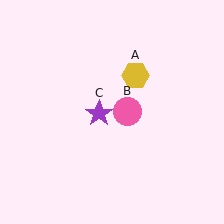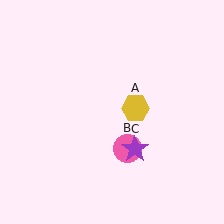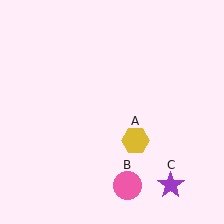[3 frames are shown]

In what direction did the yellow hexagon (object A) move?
The yellow hexagon (object A) moved down.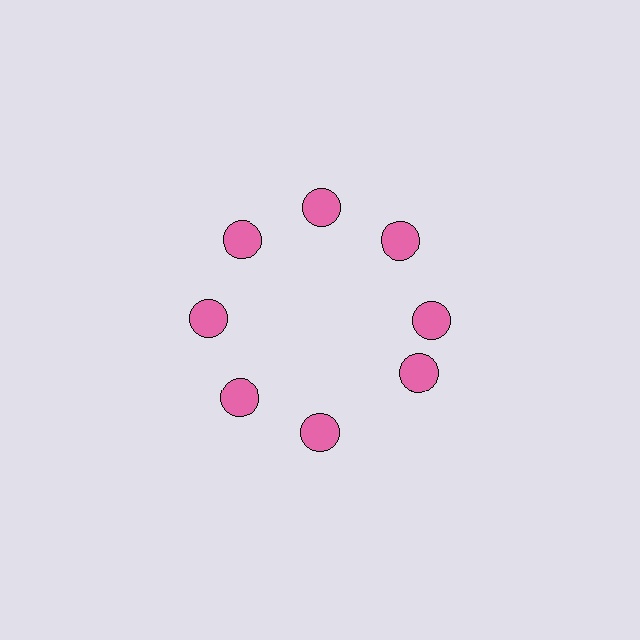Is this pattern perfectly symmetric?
No. The 8 pink circles are arranged in a ring, but one element near the 4 o'clock position is rotated out of alignment along the ring, breaking the 8-fold rotational symmetry.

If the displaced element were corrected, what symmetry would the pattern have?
It would have 8-fold rotational symmetry — the pattern would map onto itself every 45 degrees.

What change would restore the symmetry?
The symmetry would be restored by rotating it back into even spacing with its neighbors so that all 8 circles sit at equal angles and equal distance from the center.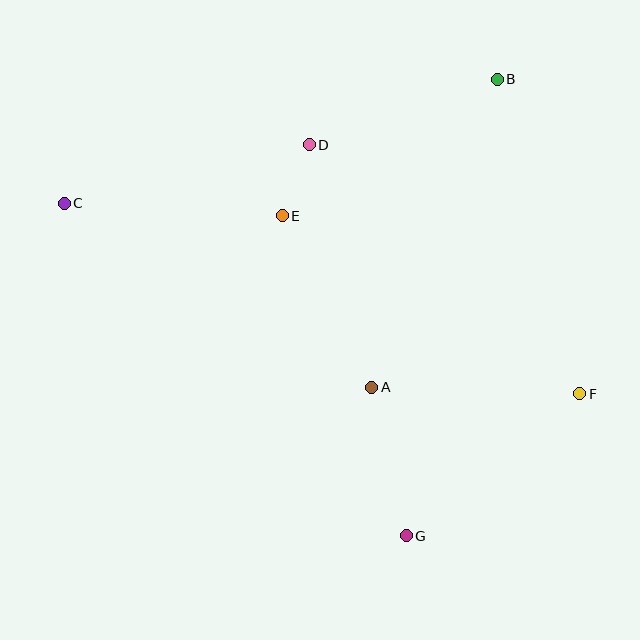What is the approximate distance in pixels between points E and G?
The distance between E and G is approximately 343 pixels.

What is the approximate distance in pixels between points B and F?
The distance between B and F is approximately 325 pixels.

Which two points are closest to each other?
Points D and E are closest to each other.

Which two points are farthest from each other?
Points C and F are farthest from each other.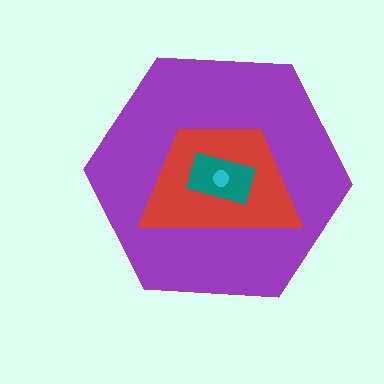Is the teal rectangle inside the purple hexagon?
Yes.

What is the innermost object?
The cyan circle.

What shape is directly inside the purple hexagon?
The red trapezoid.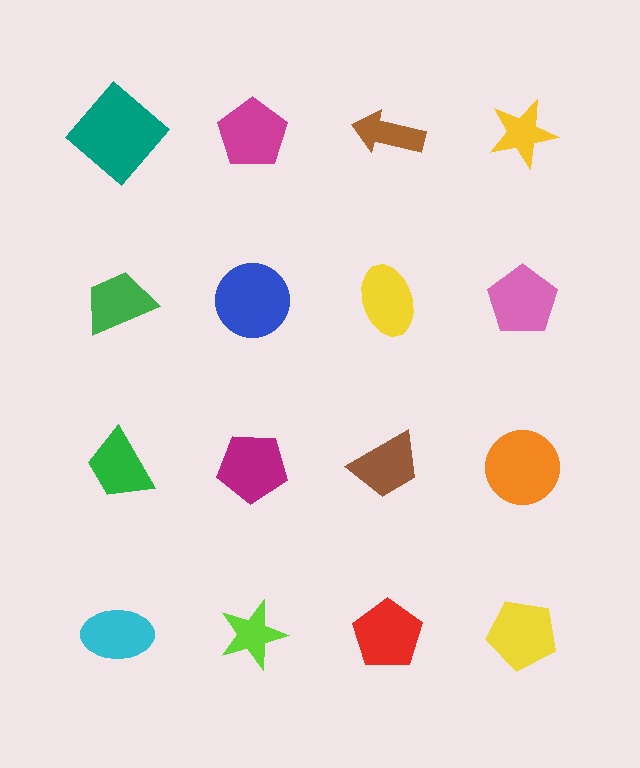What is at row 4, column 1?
A cyan ellipse.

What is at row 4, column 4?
A yellow pentagon.